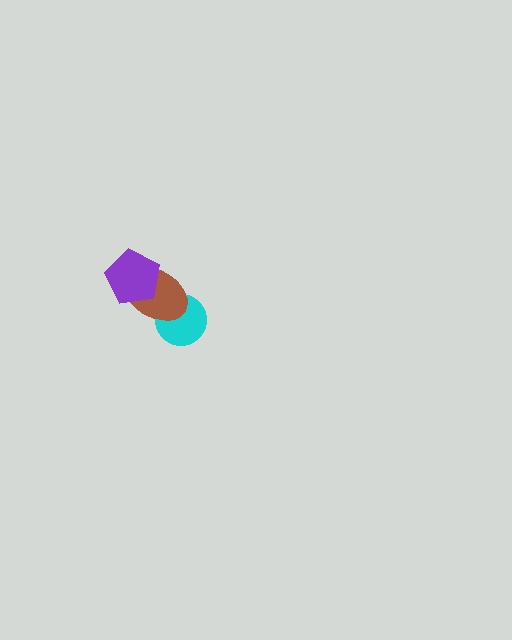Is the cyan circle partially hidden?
Yes, it is partially covered by another shape.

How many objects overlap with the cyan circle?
1 object overlaps with the cyan circle.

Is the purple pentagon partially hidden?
No, no other shape covers it.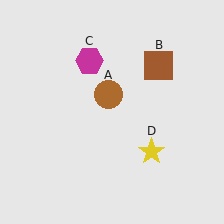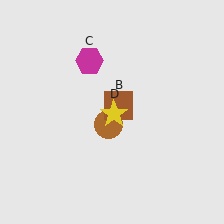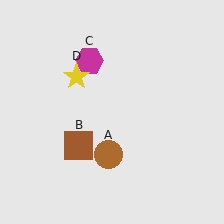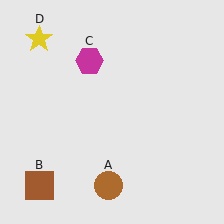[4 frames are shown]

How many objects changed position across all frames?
3 objects changed position: brown circle (object A), brown square (object B), yellow star (object D).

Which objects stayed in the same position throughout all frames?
Magenta hexagon (object C) remained stationary.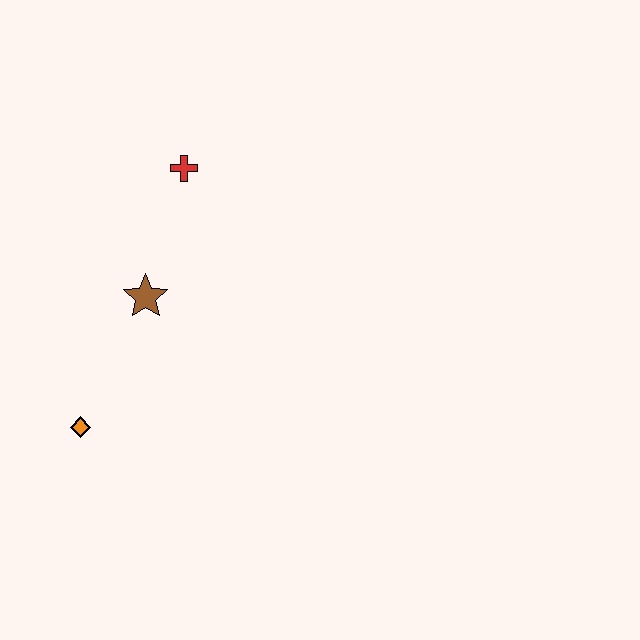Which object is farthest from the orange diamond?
The red cross is farthest from the orange diamond.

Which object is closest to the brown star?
The red cross is closest to the brown star.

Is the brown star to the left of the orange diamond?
No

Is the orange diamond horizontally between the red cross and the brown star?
No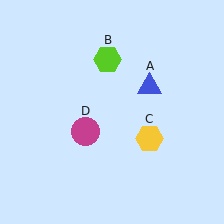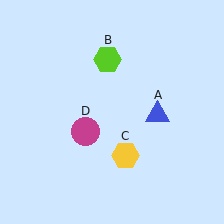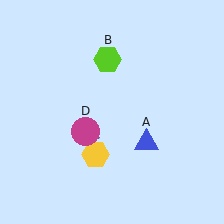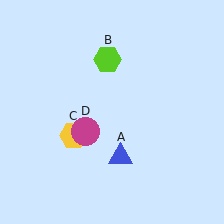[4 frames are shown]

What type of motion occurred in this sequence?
The blue triangle (object A), yellow hexagon (object C) rotated clockwise around the center of the scene.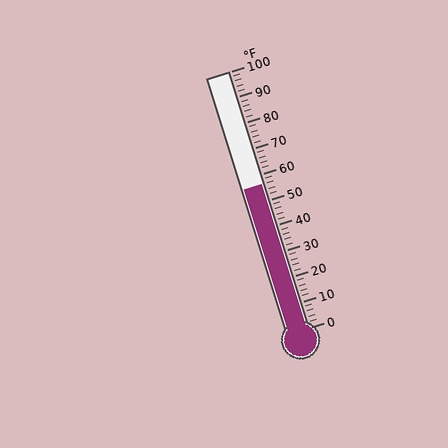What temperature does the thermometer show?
The thermometer shows approximately 56°F.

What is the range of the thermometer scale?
The thermometer scale ranges from 0°F to 100°F.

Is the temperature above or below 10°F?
The temperature is above 10°F.